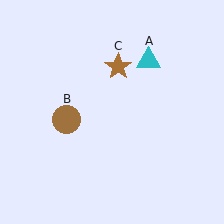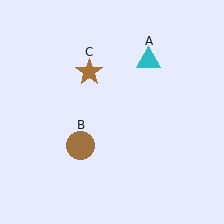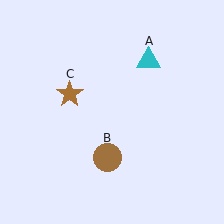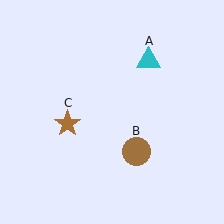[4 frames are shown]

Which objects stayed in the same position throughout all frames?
Cyan triangle (object A) remained stationary.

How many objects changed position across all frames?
2 objects changed position: brown circle (object B), brown star (object C).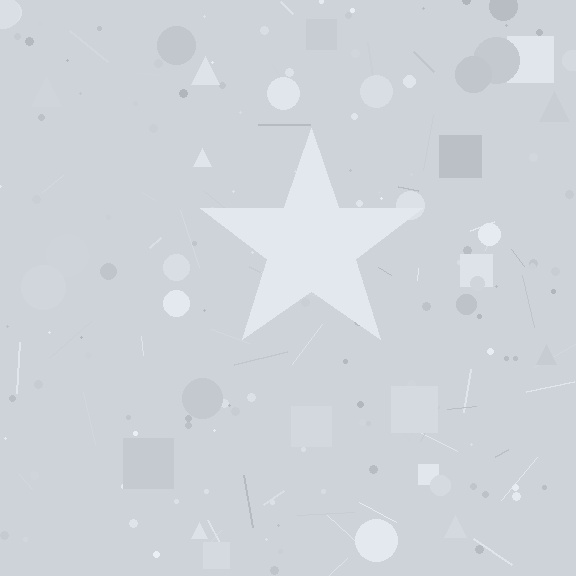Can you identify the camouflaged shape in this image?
The camouflaged shape is a star.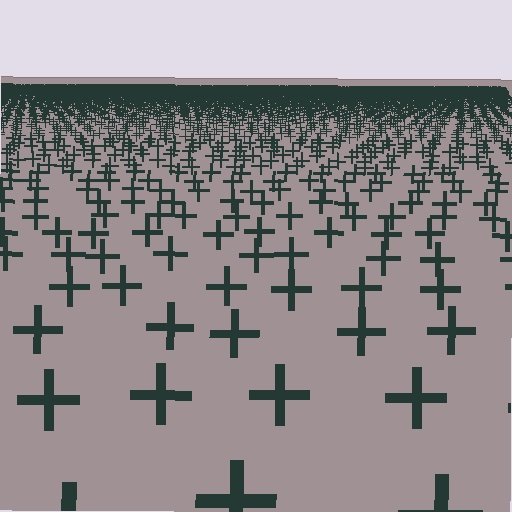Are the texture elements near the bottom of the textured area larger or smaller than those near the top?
Larger. Near the bottom, elements are closer to the viewer and appear at a bigger on-screen size.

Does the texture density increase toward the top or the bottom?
Density increases toward the top.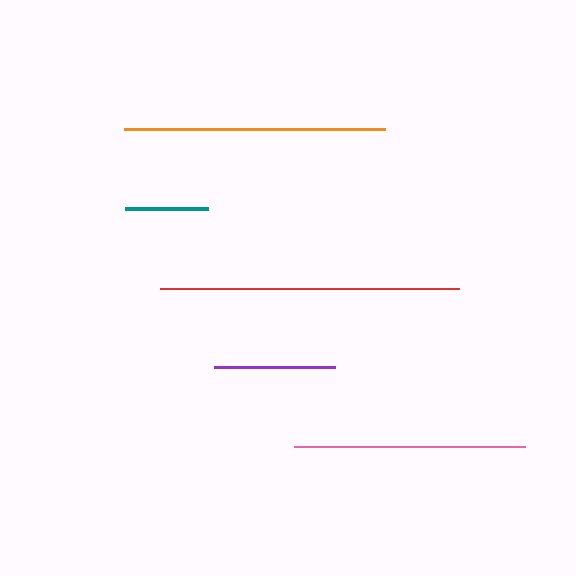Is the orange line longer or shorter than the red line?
The red line is longer than the orange line.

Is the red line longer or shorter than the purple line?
The red line is longer than the purple line.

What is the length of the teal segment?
The teal segment is approximately 83 pixels long.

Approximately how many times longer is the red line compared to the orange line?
The red line is approximately 1.1 times the length of the orange line.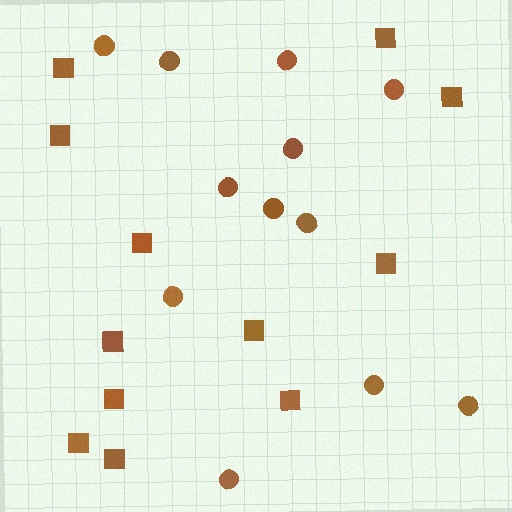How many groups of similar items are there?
There are 2 groups: one group of squares (12) and one group of circles (12).